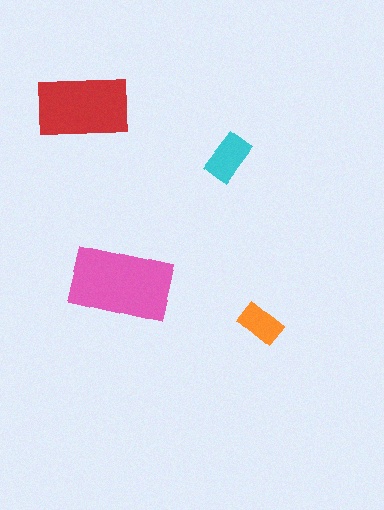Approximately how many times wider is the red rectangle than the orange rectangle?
About 2 times wider.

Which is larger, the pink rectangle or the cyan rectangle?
The pink one.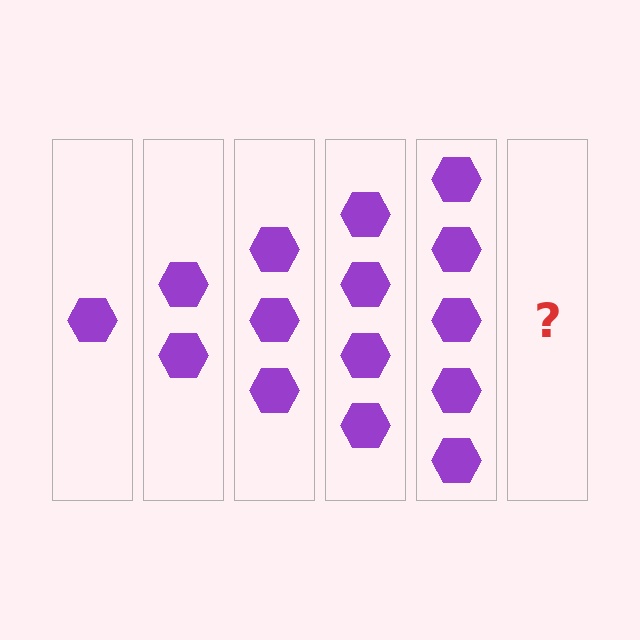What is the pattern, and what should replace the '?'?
The pattern is that each step adds one more hexagon. The '?' should be 6 hexagons.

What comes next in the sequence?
The next element should be 6 hexagons.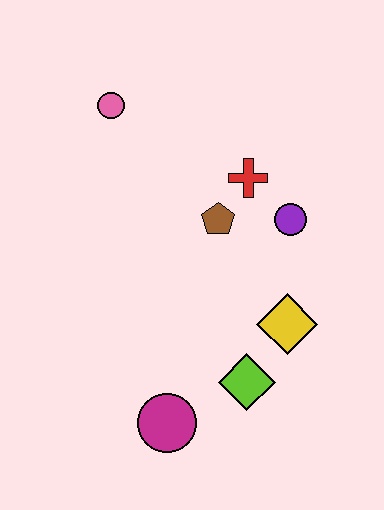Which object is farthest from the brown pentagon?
The magenta circle is farthest from the brown pentagon.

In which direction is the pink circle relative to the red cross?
The pink circle is to the left of the red cross.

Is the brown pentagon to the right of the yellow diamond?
No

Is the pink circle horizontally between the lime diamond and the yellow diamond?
No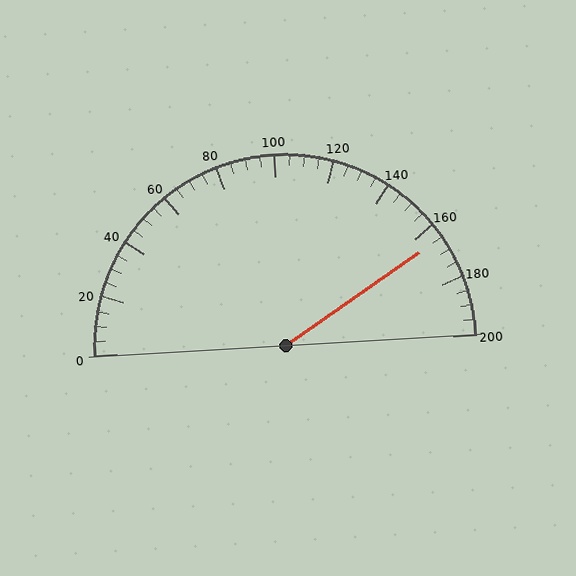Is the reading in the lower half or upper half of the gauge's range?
The reading is in the upper half of the range (0 to 200).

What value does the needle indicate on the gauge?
The needle indicates approximately 165.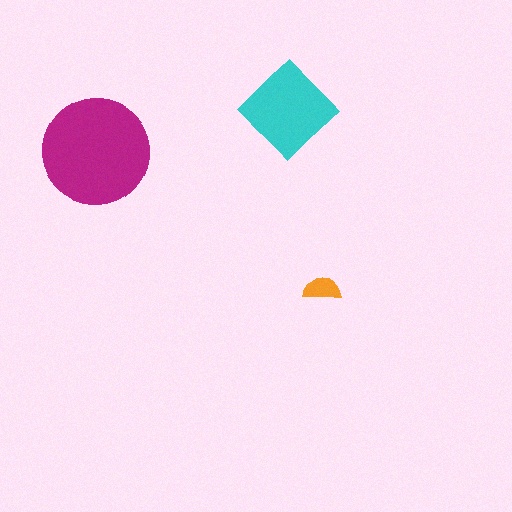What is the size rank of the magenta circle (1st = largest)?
1st.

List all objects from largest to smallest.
The magenta circle, the cyan diamond, the orange semicircle.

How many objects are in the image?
There are 3 objects in the image.